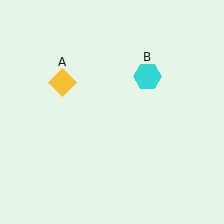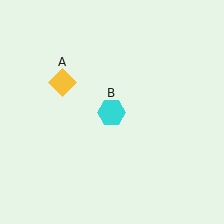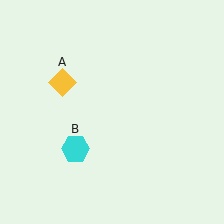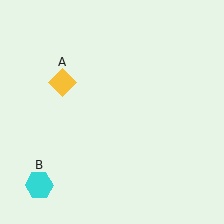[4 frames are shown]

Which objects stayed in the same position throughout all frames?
Yellow diamond (object A) remained stationary.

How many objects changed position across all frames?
1 object changed position: cyan hexagon (object B).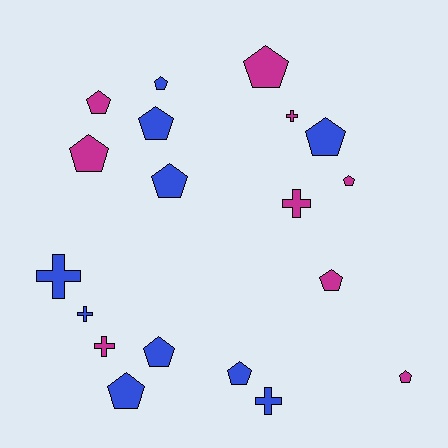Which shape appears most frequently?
Pentagon, with 13 objects.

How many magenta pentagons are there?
There are 6 magenta pentagons.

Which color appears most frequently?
Blue, with 10 objects.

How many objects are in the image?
There are 19 objects.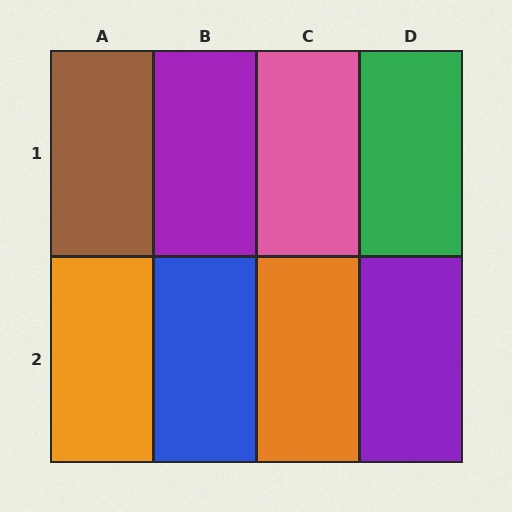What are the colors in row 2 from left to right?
Orange, blue, orange, purple.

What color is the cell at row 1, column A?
Brown.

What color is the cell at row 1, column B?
Purple.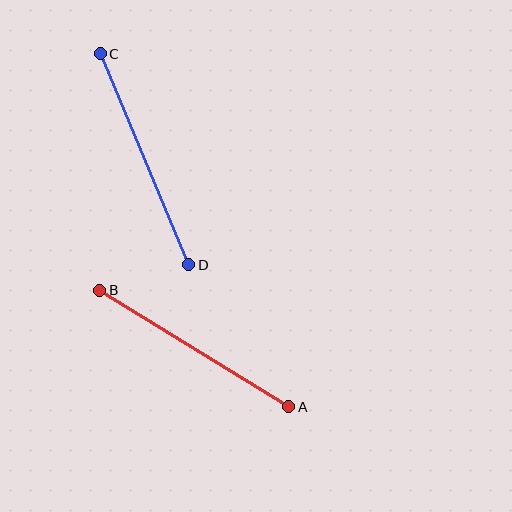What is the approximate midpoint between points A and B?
The midpoint is at approximately (194, 348) pixels.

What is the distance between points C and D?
The distance is approximately 229 pixels.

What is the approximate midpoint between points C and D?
The midpoint is at approximately (144, 159) pixels.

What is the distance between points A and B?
The distance is approximately 222 pixels.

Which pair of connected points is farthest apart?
Points C and D are farthest apart.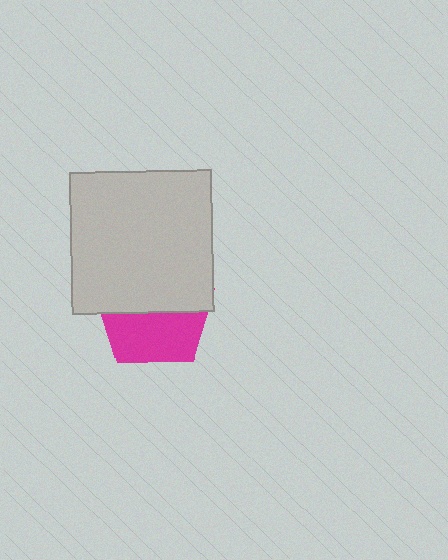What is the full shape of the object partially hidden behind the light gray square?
The partially hidden object is a magenta pentagon.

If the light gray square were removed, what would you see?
You would see the complete magenta pentagon.